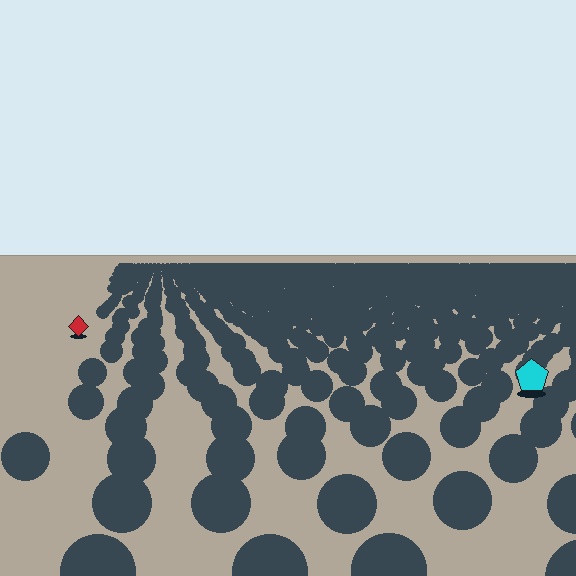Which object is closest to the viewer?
The cyan pentagon is closest. The texture marks near it are larger and more spread out.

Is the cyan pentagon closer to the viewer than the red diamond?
Yes. The cyan pentagon is closer — you can tell from the texture gradient: the ground texture is coarser near it.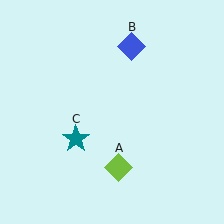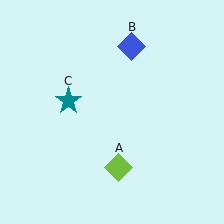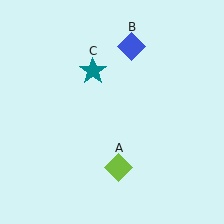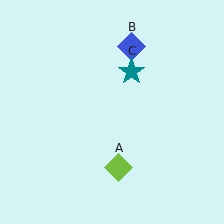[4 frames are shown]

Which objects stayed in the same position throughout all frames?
Lime diamond (object A) and blue diamond (object B) remained stationary.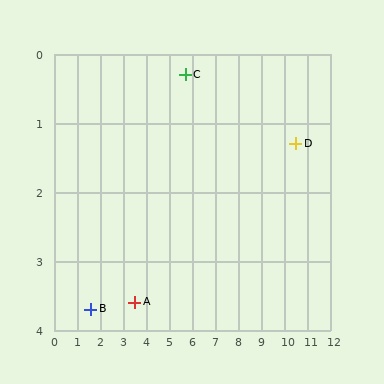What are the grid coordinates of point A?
Point A is at approximately (3.5, 3.6).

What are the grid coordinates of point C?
Point C is at approximately (5.7, 0.3).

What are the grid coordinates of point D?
Point D is at approximately (10.5, 1.3).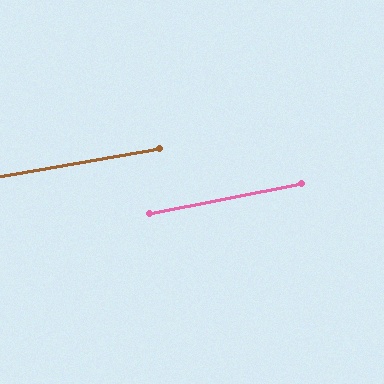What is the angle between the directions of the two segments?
Approximately 1 degree.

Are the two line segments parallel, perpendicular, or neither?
Parallel — their directions differ by only 1.4°.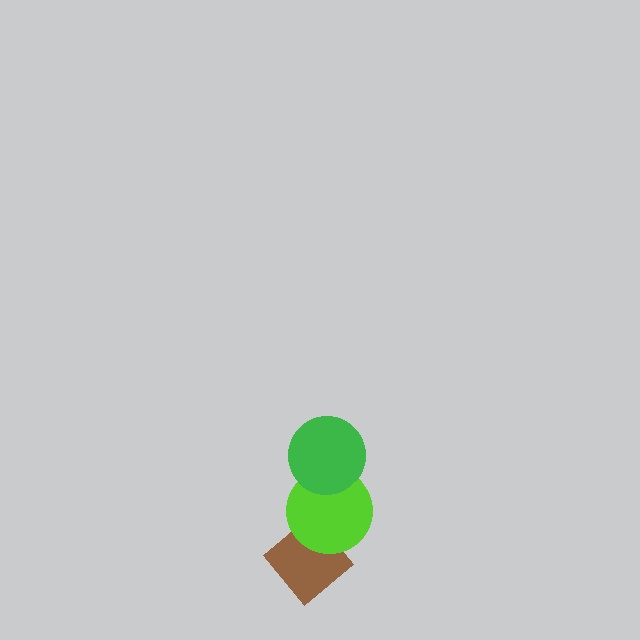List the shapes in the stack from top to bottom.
From top to bottom: the green circle, the lime circle, the brown diamond.